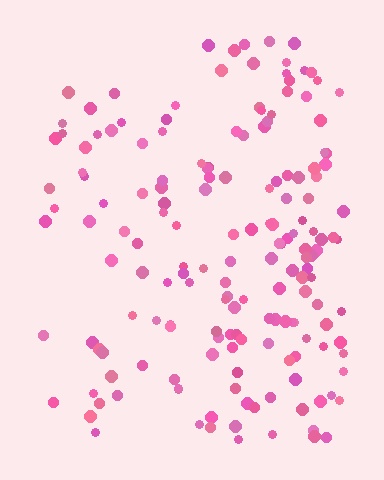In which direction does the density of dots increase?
From left to right, with the right side densest.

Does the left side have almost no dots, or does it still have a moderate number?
Still a moderate number, just noticeably fewer than the right.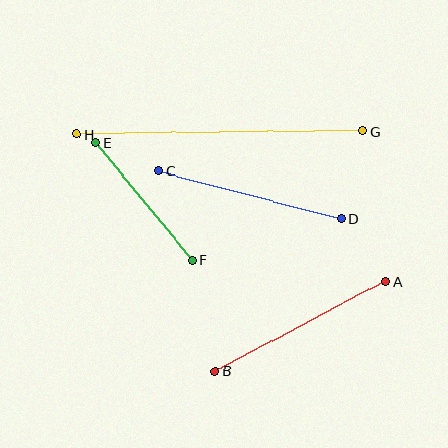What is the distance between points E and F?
The distance is approximately 152 pixels.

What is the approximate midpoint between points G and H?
The midpoint is at approximately (220, 133) pixels.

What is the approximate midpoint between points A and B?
The midpoint is at approximately (301, 326) pixels.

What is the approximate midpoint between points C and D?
The midpoint is at approximately (250, 195) pixels.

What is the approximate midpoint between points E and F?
The midpoint is at approximately (144, 201) pixels.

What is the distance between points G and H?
The distance is approximately 286 pixels.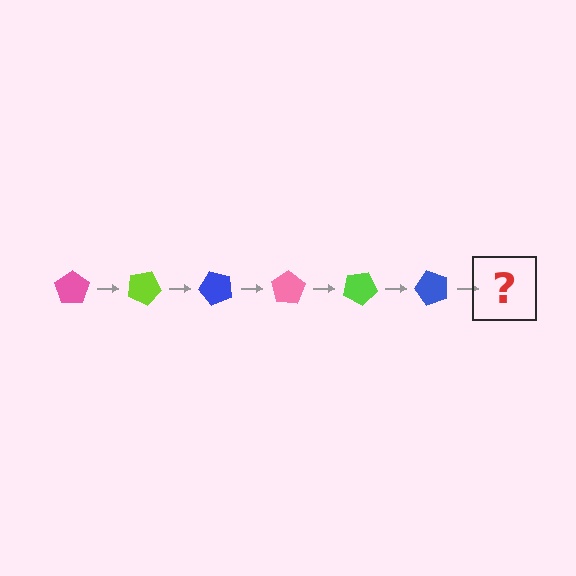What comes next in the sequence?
The next element should be a pink pentagon, rotated 150 degrees from the start.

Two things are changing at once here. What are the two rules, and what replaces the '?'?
The two rules are that it rotates 25 degrees each step and the color cycles through pink, lime, and blue. The '?' should be a pink pentagon, rotated 150 degrees from the start.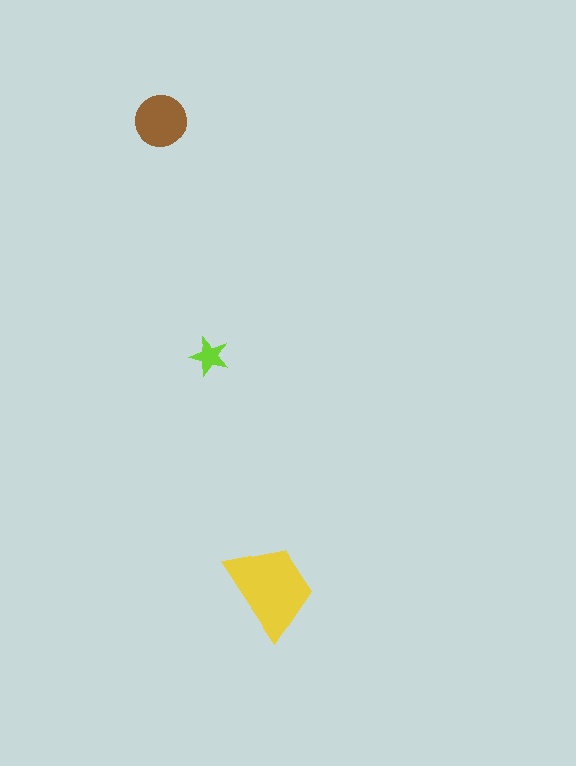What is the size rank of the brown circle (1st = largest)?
2nd.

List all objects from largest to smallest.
The yellow trapezoid, the brown circle, the lime star.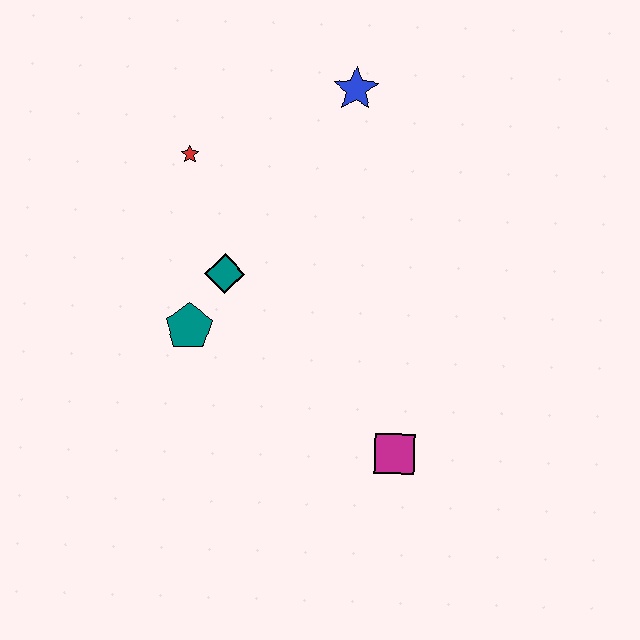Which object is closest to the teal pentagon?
The teal diamond is closest to the teal pentagon.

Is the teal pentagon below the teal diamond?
Yes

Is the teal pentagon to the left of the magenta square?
Yes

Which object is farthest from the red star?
The magenta square is farthest from the red star.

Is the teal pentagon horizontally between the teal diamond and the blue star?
No